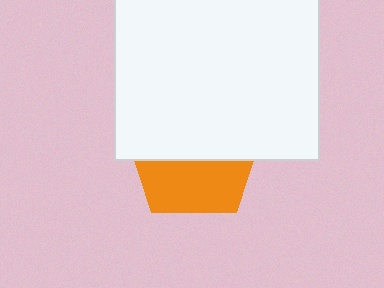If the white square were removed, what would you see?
You would see the complete orange pentagon.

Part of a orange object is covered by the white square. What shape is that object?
It is a pentagon.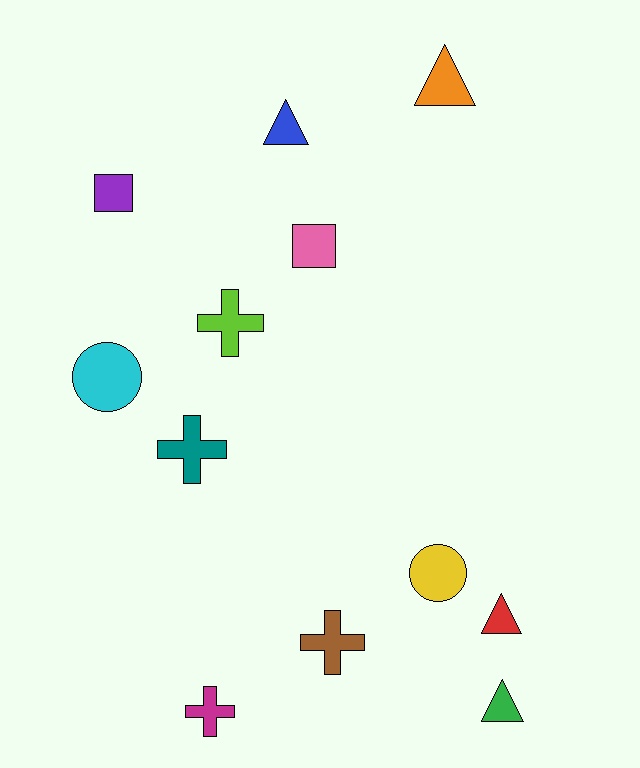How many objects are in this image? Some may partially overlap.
There are 12 objects.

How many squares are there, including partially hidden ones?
There are 2 squares.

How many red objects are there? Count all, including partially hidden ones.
There is 1 red object.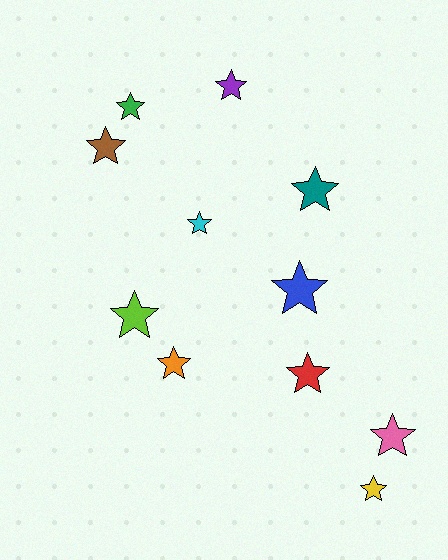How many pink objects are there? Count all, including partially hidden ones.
There is 1 pink object.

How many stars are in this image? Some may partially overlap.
There are 11 stars.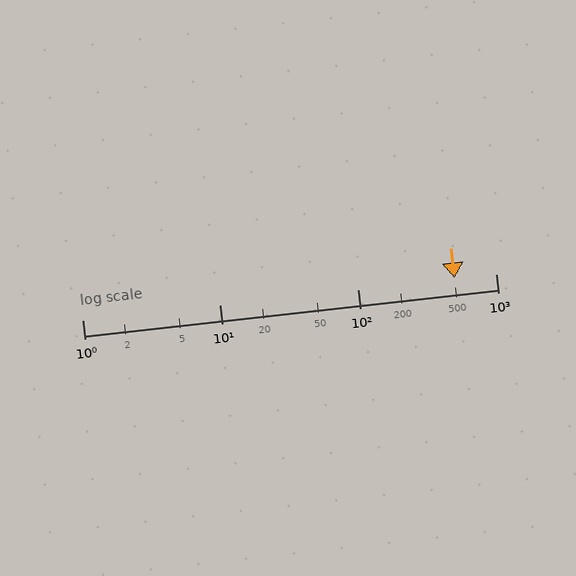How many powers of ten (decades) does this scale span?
The scale spans 3 decades, from 1 to 1000.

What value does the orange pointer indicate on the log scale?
The pointer indicates approximately 500.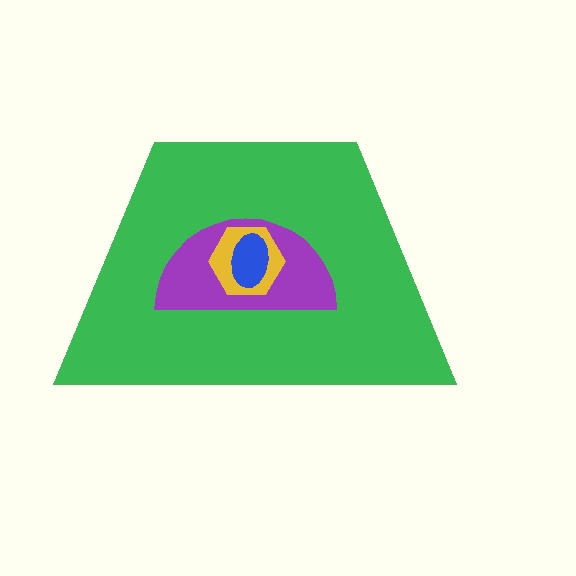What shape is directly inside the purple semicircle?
The yellow hexagon.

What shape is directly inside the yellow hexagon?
The blue ellipse.